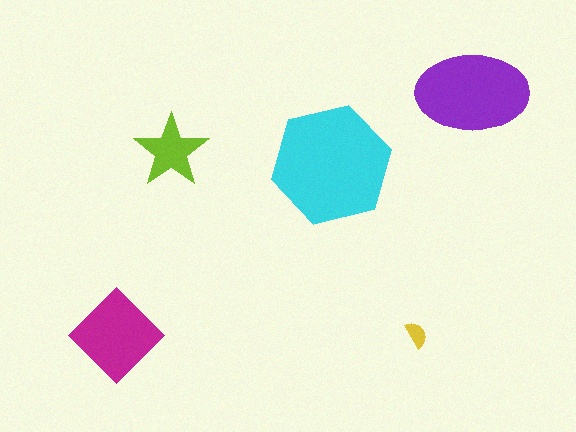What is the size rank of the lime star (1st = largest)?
4th.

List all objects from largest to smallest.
The cyan hexagon, the purple ellipse, the magenta diamond, the lime star, the yellow semicircle.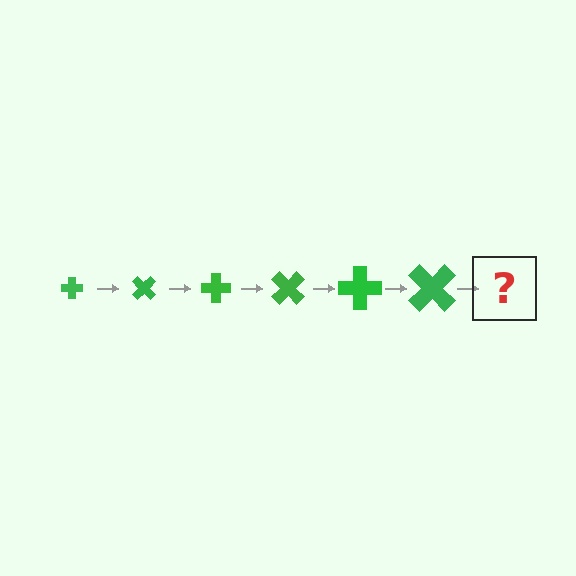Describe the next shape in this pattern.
It should be a cross, larger than the previous one and rotated 270 degrees from the start.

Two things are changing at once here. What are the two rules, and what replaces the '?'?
The two rules are that the cross grows larger each step and it rotates 45 degrees each step. The '?' should be a cross, larger than the previous one and rotated 270 degrees from the start.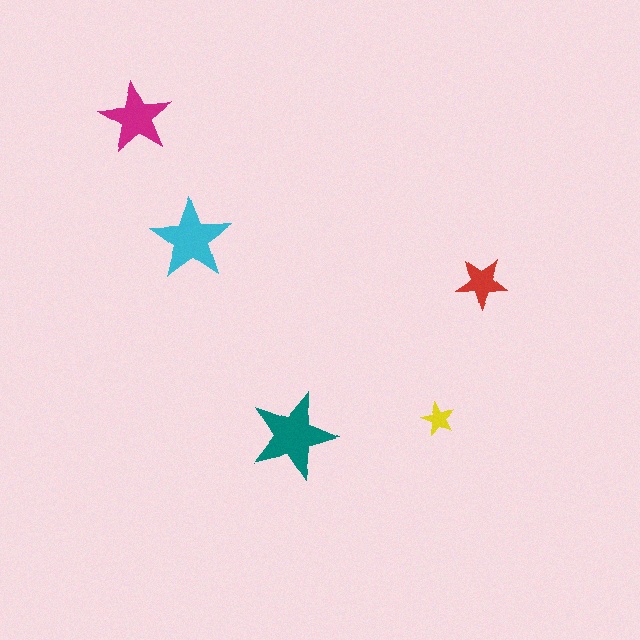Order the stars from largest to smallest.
the teal one, the cyan one, the magenta one, the red one, the yellow one.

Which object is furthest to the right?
The red star is rightmost.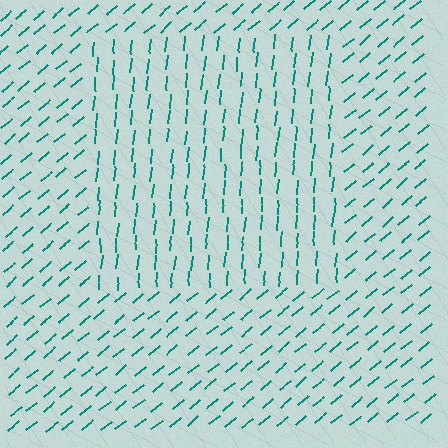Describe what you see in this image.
The image is filled with small teal line segments. A rectangle region in the image has lines oriented differently from the surrounding lines, creating a visible texture boundary.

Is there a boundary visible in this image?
Yes, there is a texture boundary formed by a change in line orientation.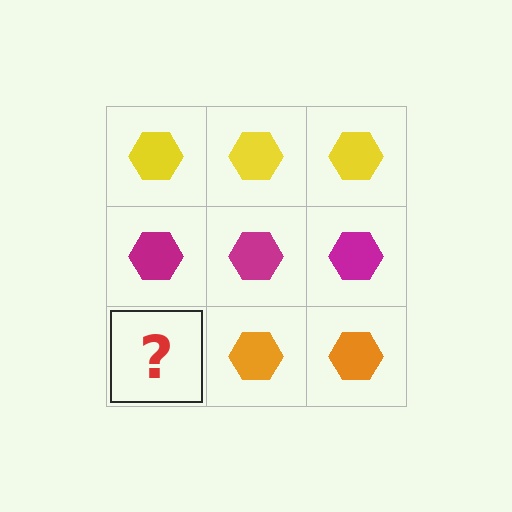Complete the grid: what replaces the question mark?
The question mark should be replaced with an orange hexagon.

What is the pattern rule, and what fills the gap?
The rule is that each row has a consistent color. The gap should be filled with an orange hexagon.